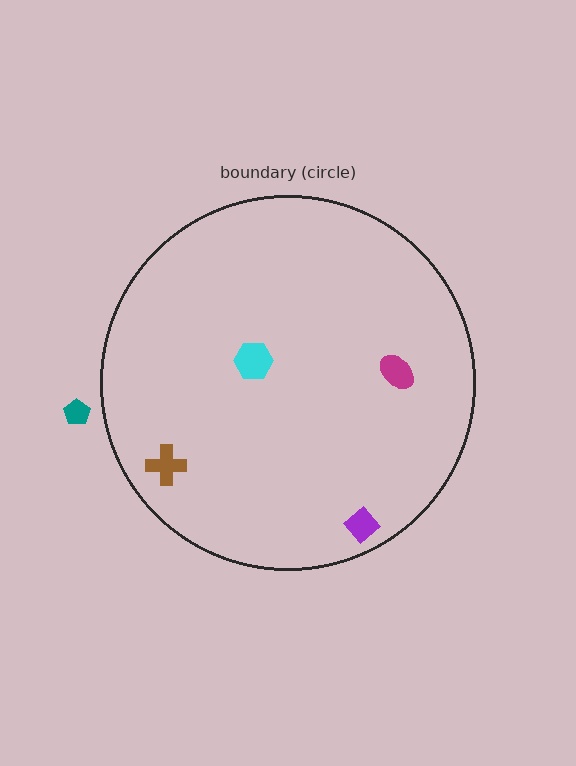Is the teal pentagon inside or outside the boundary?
Outside.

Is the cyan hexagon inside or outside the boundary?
Inside.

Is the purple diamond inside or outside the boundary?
Inside.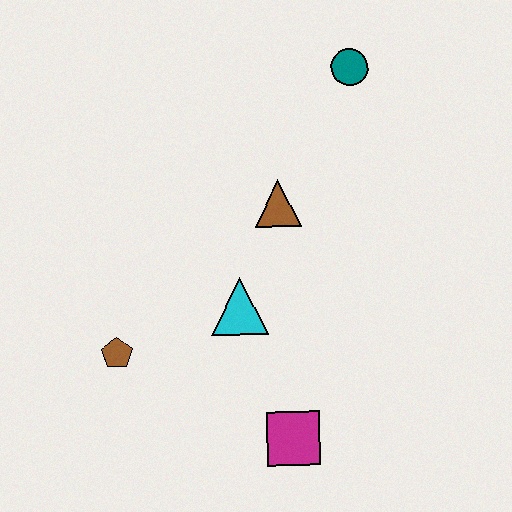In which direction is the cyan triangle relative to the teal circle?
The cyan triangle is below the teal circle.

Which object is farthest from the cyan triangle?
The teal circle is farthest from the cyan triangle.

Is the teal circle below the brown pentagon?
No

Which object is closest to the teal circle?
The brown triangle is closest to the teal circle.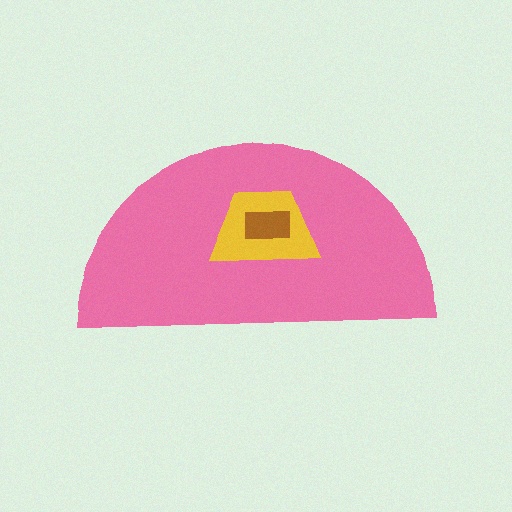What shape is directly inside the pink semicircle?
The yellow trapezoid.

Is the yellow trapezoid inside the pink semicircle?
Yes.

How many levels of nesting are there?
3.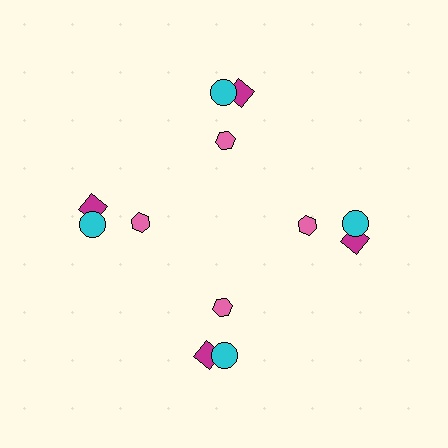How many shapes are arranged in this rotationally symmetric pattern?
There are 12 shapes, arranged in 4 groups of 3.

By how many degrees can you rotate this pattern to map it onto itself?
The pattern maps onto itself every 90 degrees of rotation.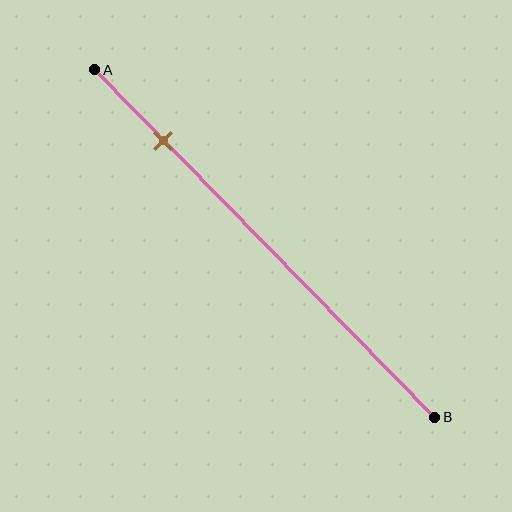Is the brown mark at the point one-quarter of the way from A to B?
No, the mark is at about 20% from A, not at the 25% one-quarter point.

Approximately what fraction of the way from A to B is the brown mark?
The brown mark is approximately 20% of the way from A to B.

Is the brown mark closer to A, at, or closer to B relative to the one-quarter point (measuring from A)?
The brown mark is closer to point A than the one-quarter point of segment AB.